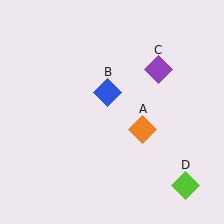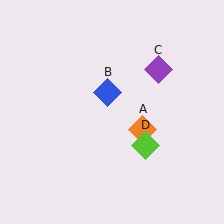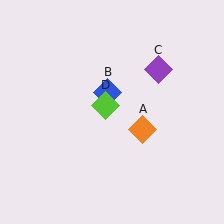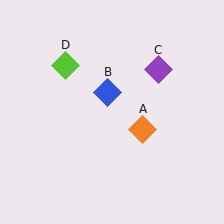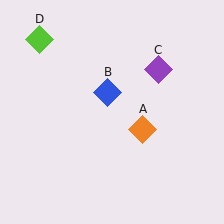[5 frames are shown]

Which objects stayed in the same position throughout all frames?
Orange diamond (object A) and blue diamond (object B) and purple diamond (object C) remained stationary.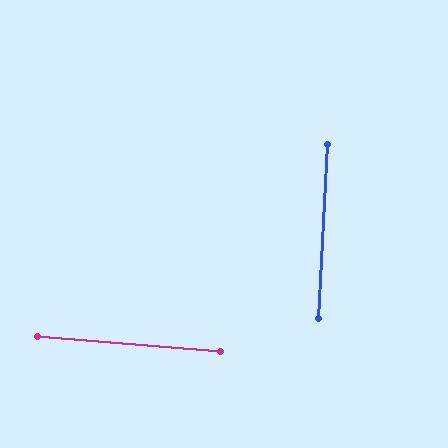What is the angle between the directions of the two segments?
Approximately 88 degrees.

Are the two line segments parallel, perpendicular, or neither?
Perpendicular — they meet at approximately 88°.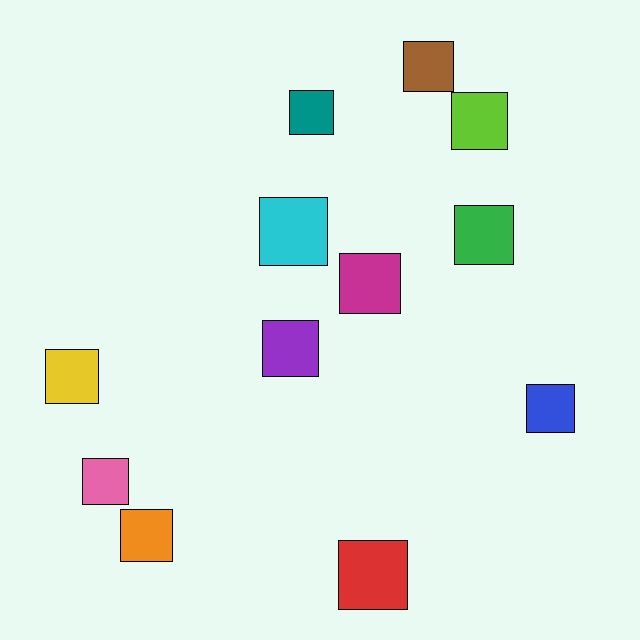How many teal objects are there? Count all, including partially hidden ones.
There is 1 teal object.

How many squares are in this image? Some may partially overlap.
There are 12 squares.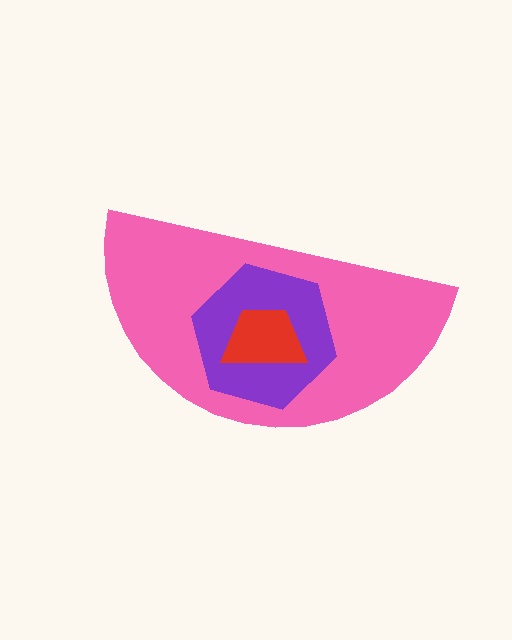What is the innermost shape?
The red trapezoid.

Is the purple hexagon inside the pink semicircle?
Yes.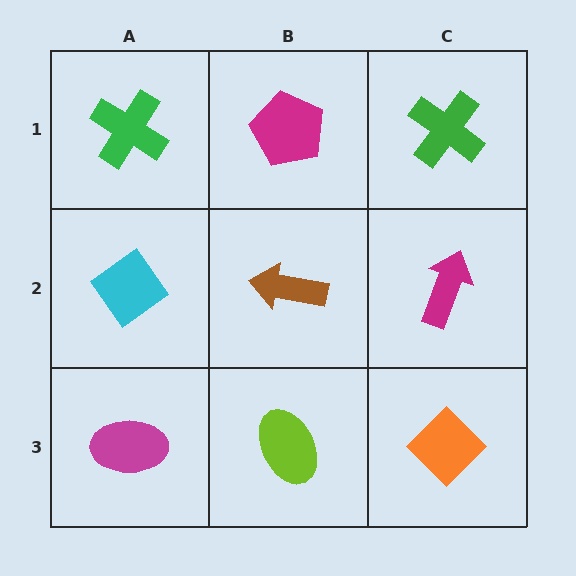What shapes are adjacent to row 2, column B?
A magenta pentagon (row 1, column B), a lime ellipse (row 3, column B), a cyan diamond (row 2, column A), a magenta arrow (row 2, column C).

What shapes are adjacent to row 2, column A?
A green cross (row 1, column A), a magenta ellipse (row 3, column A), a brown arrow (row 2, column B).